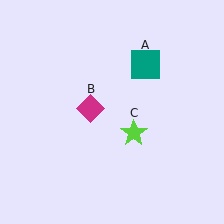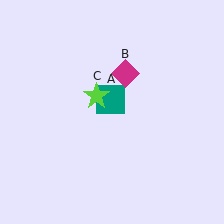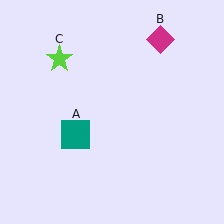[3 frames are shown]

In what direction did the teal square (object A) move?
The teal square (object A) moved down and to the left.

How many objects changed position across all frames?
3 objects changed position: teal square (object A), magenta diamond (object B), lime star (object C).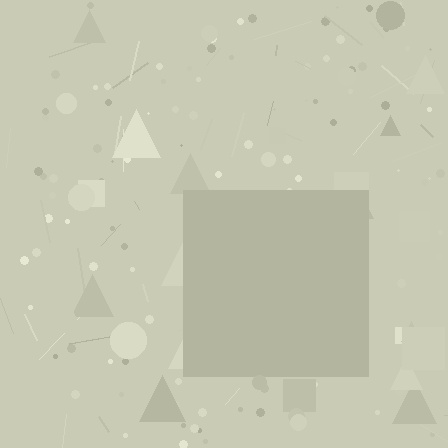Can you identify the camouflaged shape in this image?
The camouflaged shape is a square.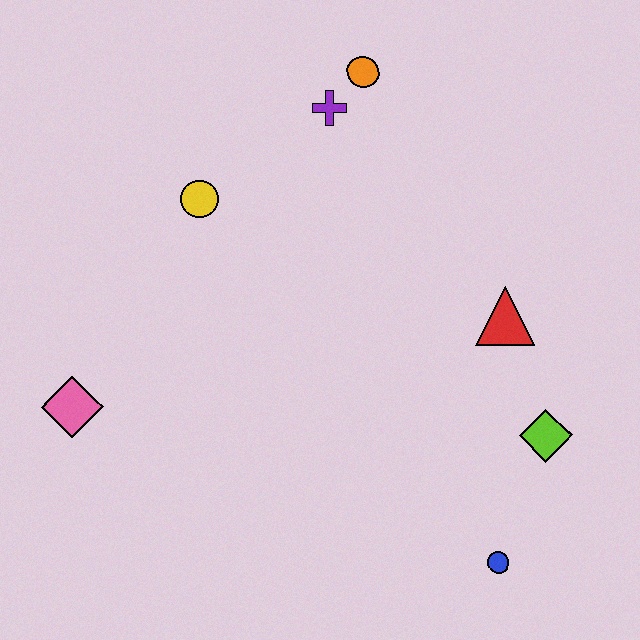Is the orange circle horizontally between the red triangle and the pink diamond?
Yes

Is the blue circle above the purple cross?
No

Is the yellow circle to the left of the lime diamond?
Yes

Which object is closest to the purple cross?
The orange circle is closest to the purple cross.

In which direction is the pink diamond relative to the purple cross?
The pink diamond is below the purple cross.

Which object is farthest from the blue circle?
The orange circle is farthest from the blue circle.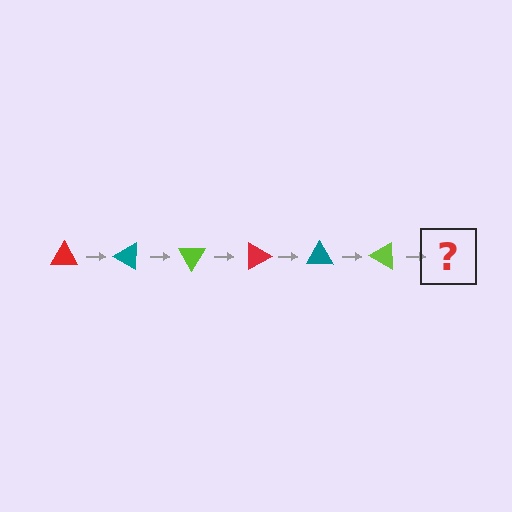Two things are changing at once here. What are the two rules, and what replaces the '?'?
The two rules are that it rotates 30 degrees each step and the color cycles through red, teal, and lime. The '?' should be a red triangle, rotated 180 degrees from the start.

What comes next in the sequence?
The next element should be a red triangle, rotated 180 degrees from the start.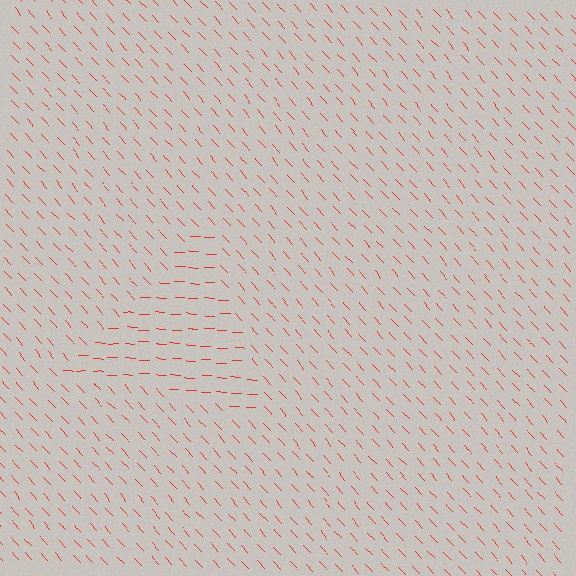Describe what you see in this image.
The image is filled with small red line segments. A triangle region in the image has lines oriented differently from the surrounding lines, creating a visible texture boundary.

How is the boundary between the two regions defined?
The boundary is defined purely by a change in line orientation (approximately 45 degrees difference). All lines are the same color and thickness.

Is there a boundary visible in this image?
Yes, there is a texture boundary formed by a change in line orientation.